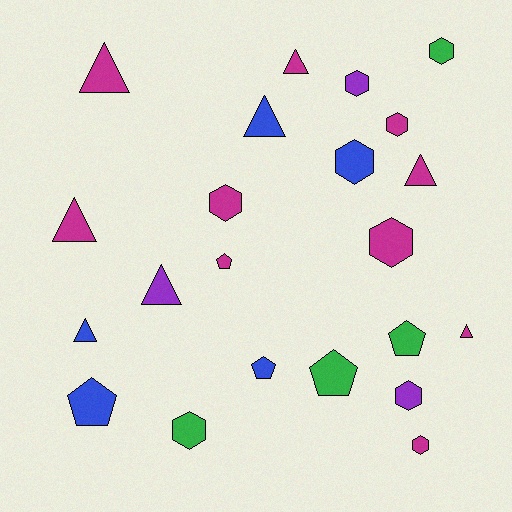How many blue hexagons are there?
There is 1 blue hexagon.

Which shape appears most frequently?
Hexagon, with 9 objects.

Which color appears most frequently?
Magenta, with 10 objects.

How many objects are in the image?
There are 22 objects.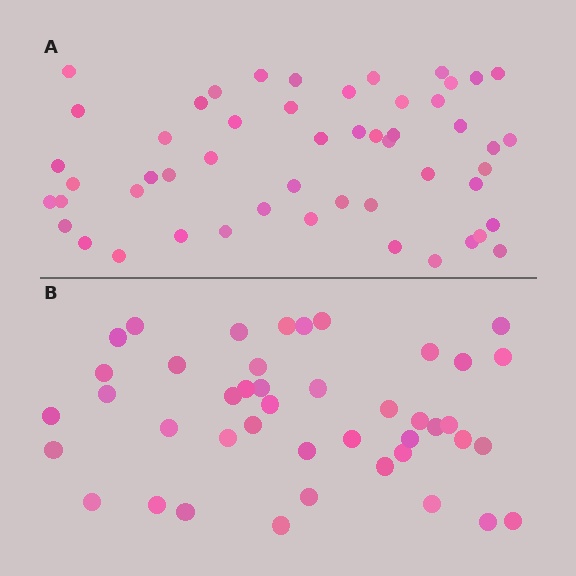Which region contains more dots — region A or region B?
Region A (the top region) has more dots.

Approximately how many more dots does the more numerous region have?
Region A has roughly 8 or so more dots than region B.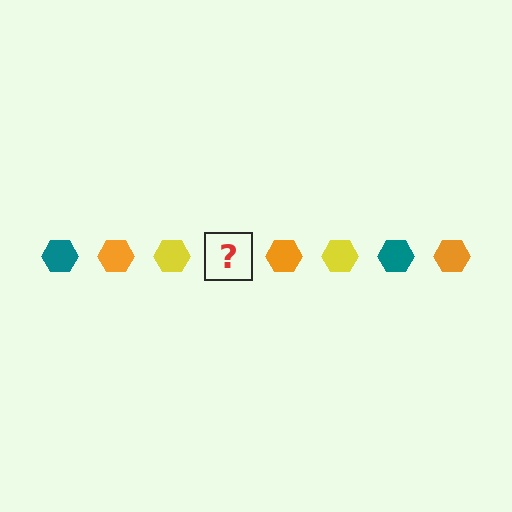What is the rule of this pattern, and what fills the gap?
The rule is that the pattern cycles through teal, orange, yellow hexagons. The gap should be filled with a teal hexagon.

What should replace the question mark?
The question mark should be replaced with a teal hexagon.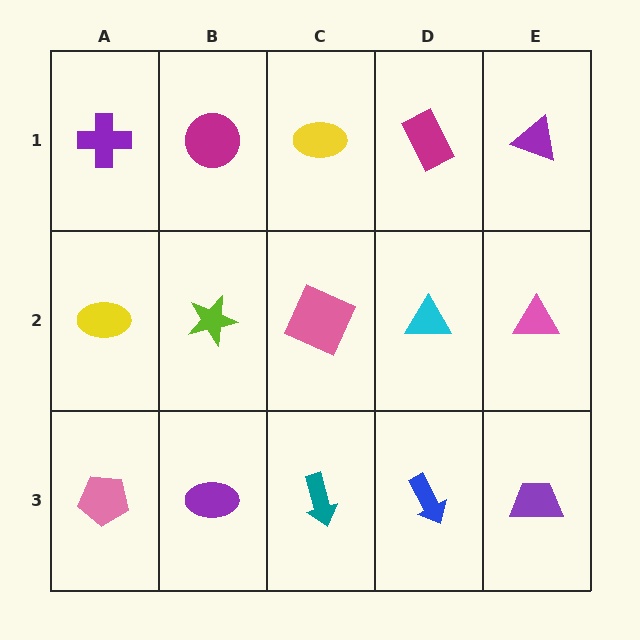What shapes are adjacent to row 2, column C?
A yellow ellipse (row 1, column C), a teal arrow (row 3, column C), a lime star (row 2, column B), a cyan triangle (row 2, column D).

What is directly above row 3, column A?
A yellow ellipse.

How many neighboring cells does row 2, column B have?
4.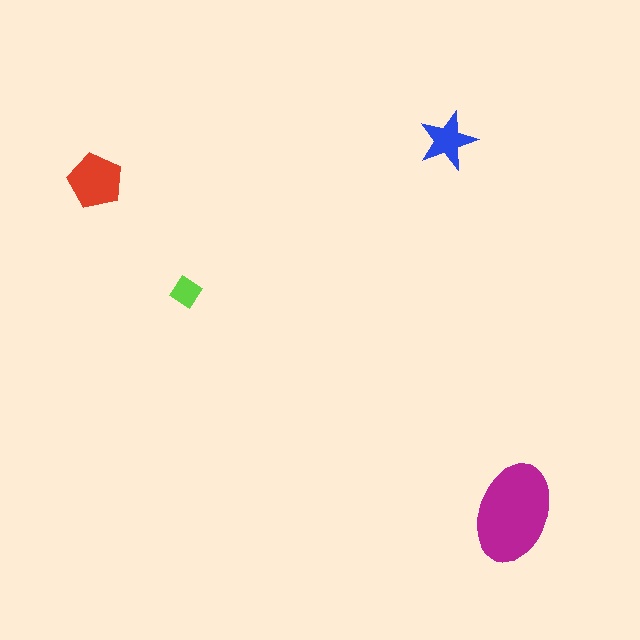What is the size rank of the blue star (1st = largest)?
3rd.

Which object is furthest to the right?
The magenta ellipse is rightmost.